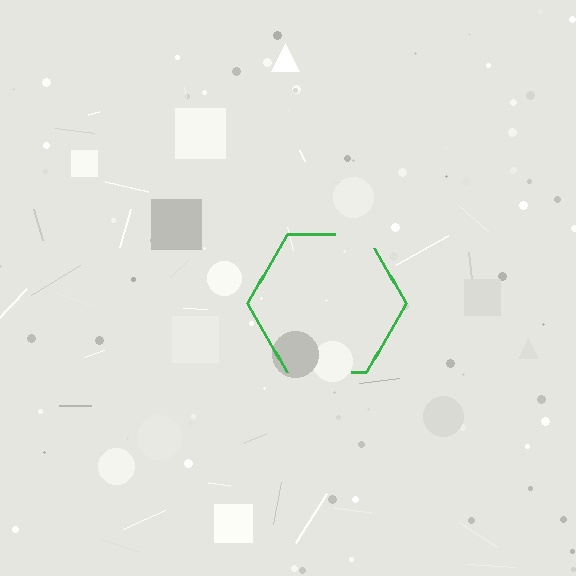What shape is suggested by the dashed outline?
The dashed outline suggests a hexagon.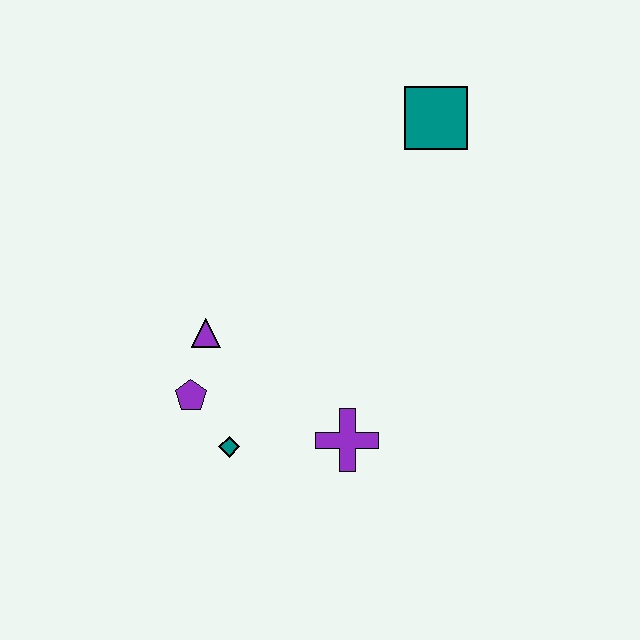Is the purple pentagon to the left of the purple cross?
Yes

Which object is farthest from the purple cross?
The teal square is farthest from the purple cross.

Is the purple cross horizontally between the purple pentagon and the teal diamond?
No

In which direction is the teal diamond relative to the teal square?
The teal diamond is below the teal square.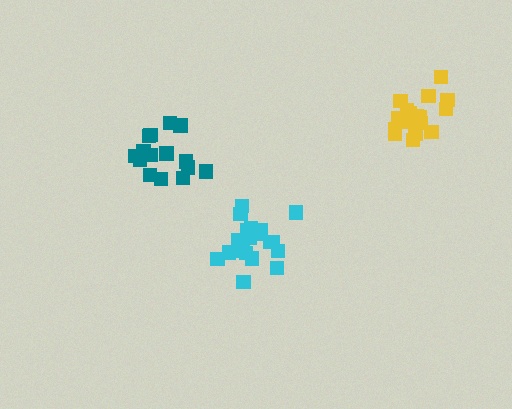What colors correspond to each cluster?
The clusters are colored: yellow, teal, cyan.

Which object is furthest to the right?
The yellow cluster is rightmost.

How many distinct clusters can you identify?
There are 3 distinct clusters.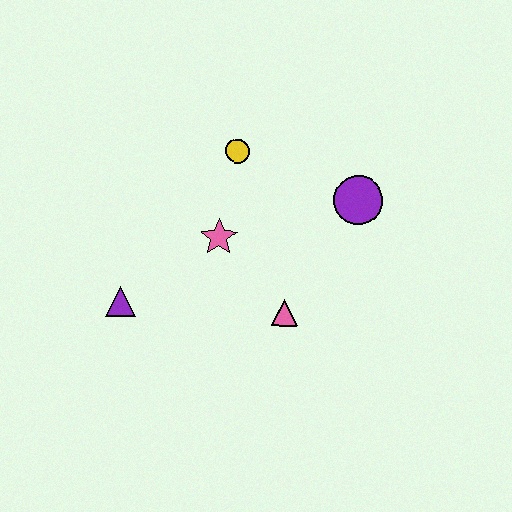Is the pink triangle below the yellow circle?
Yes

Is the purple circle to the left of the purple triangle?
No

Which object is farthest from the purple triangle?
The purple circle is farthest from the purple triangle.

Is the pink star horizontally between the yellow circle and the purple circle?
No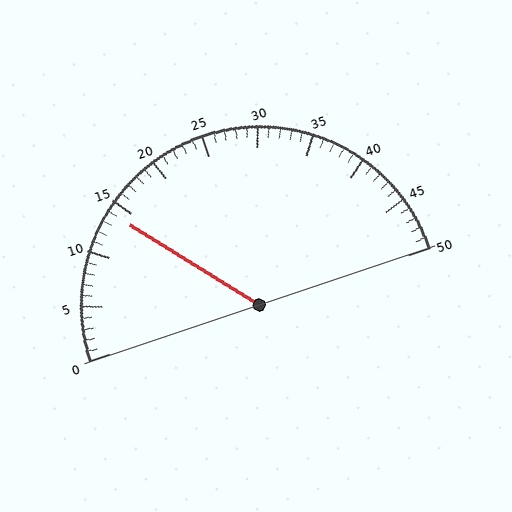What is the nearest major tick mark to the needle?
The nearest major tick mark is 15.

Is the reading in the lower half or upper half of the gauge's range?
The reading is in the lower half of the range (0 to 50).